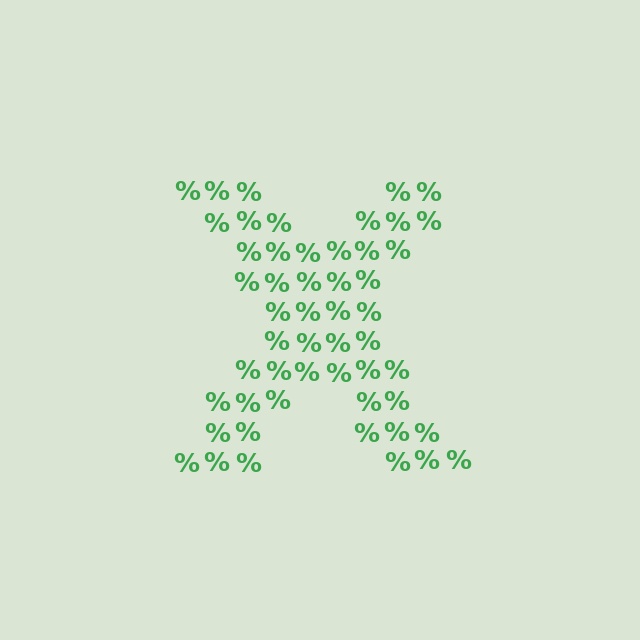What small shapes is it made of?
It is made of small percent signs.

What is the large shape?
The large shape is the letter X.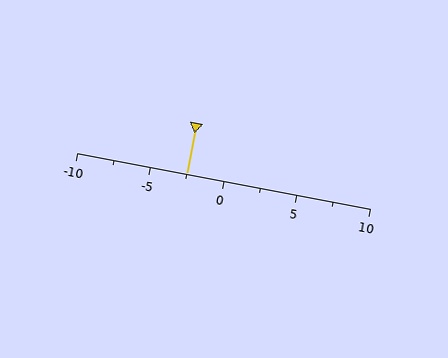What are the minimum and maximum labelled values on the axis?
The axis runs from -10 to 10.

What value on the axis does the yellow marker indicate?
The marker indicates approximately -2.5.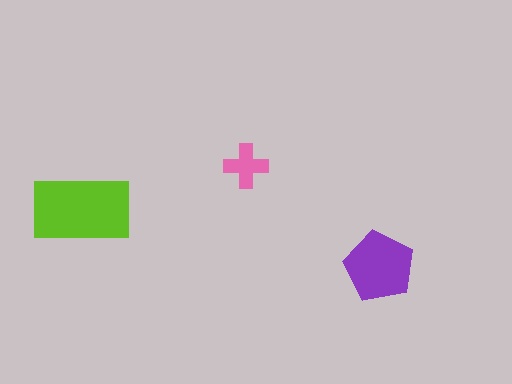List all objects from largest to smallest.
The lime rectangle, the purple pentagon, the pink cross.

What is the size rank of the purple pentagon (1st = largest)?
2nd.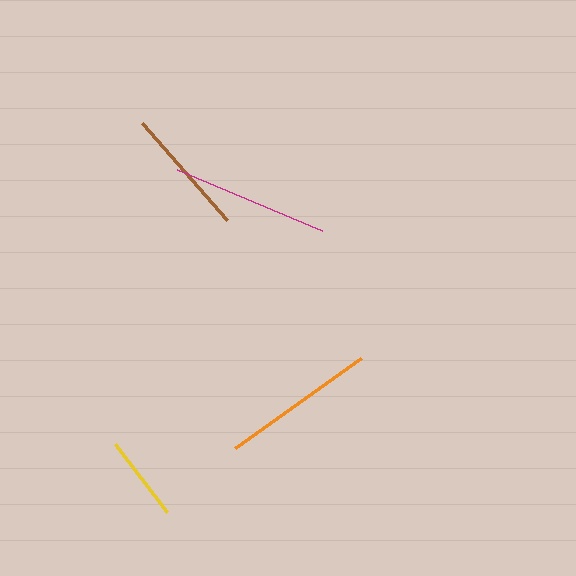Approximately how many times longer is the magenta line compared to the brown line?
The magenta line is approximately 1.2 times the length of the brown line.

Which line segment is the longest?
The magenta line is the longest at approximately 157 pixels.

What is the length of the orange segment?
The orange segment is approximately 155 pixels long.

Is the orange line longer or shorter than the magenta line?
The magenta line is longer than the orange line.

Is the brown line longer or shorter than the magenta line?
The magenta line is longer than the brown line.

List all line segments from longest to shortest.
From longest to shortest: magenta, orange, brown, yellow.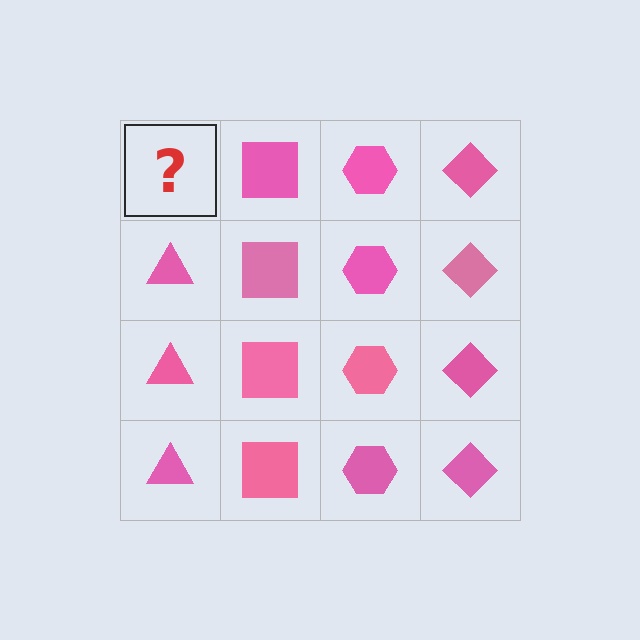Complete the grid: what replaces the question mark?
The question mark should be replaced with a pink triangle.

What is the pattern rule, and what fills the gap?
The rule is that each column has a consistent shape. The gap should be filled with a pink triangle.